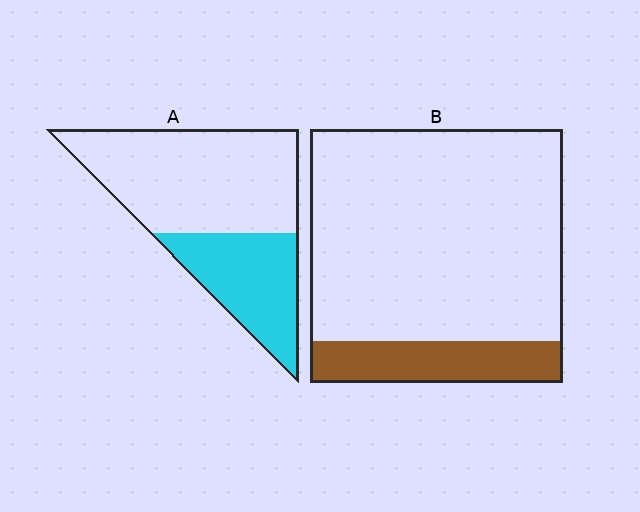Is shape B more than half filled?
No.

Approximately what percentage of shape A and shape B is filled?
A is approximately 35% and B is approximately 15%.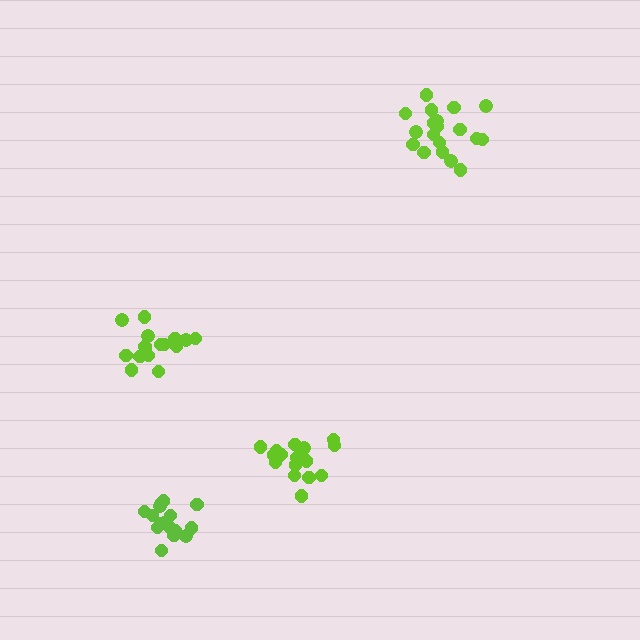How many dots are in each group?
Group 1: 18 dots, Group 2: 16 dots, Group 3: 19 dots, Group 4: 16 dots (69 total).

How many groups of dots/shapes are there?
There are 4 groups.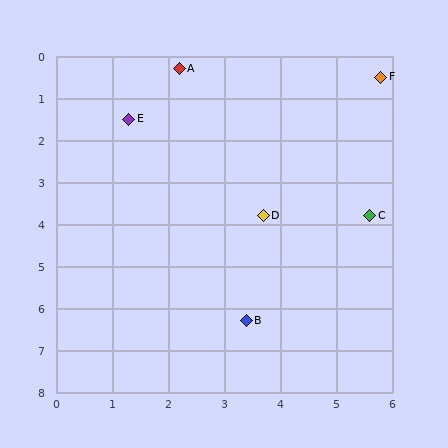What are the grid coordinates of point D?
Point D is at approximately (3.7, 3.8).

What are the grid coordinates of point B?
Point B is at approximately (3.4, 6.3).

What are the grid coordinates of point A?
Point A is at approximately (2.2, 0.3).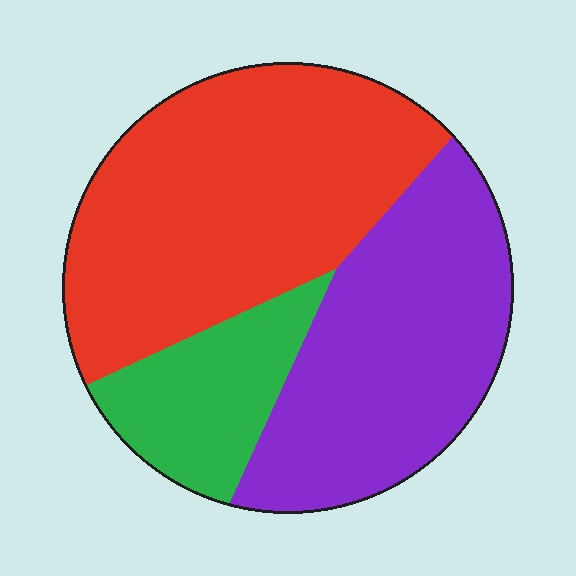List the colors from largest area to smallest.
From largest to smallest: red, purple, green.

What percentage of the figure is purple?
Purple takes up between a quarter and a half of the figure.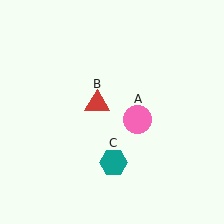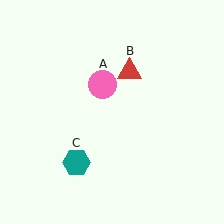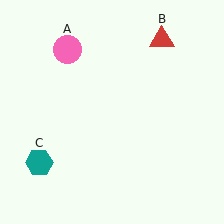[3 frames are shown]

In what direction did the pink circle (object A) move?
The pink circle (object A) moved up and to the left.